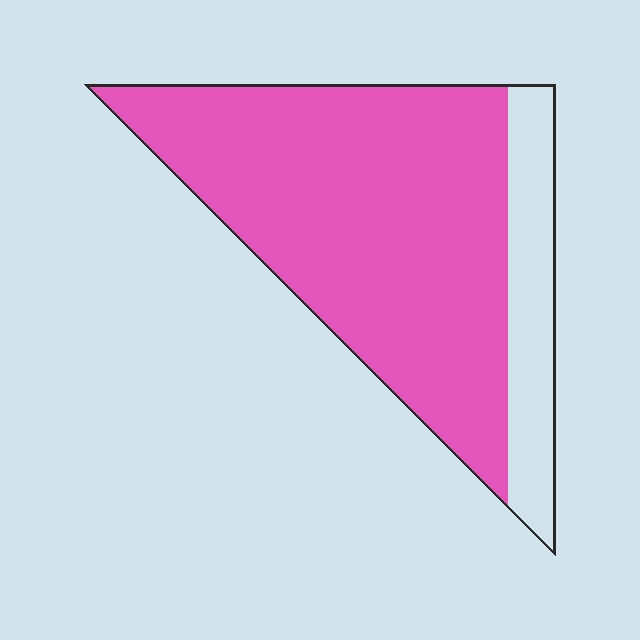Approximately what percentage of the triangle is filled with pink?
Approximately 80%.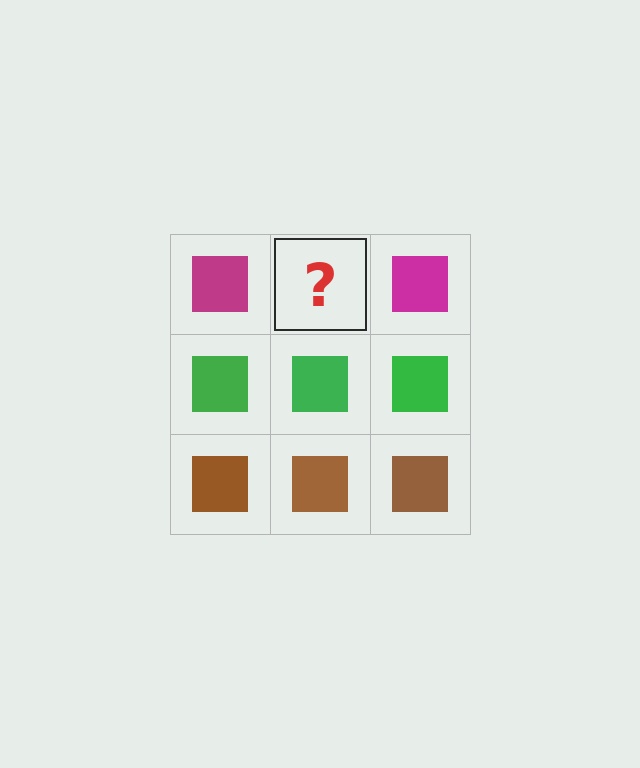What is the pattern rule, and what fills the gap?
The rule is that each row has a consistent color. The gap should be filled with a magenta square.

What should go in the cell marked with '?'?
The missing cell should contain a magenta square.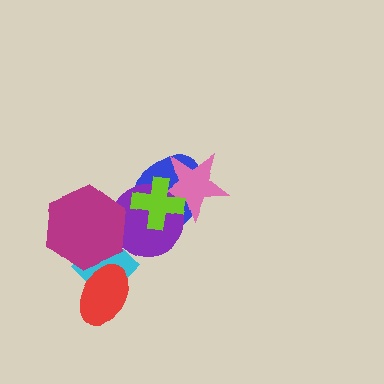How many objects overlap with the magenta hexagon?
2 objects overlap with the magenta hexagon.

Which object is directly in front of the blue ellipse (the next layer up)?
The pink star is directly in front of the blue ellipse.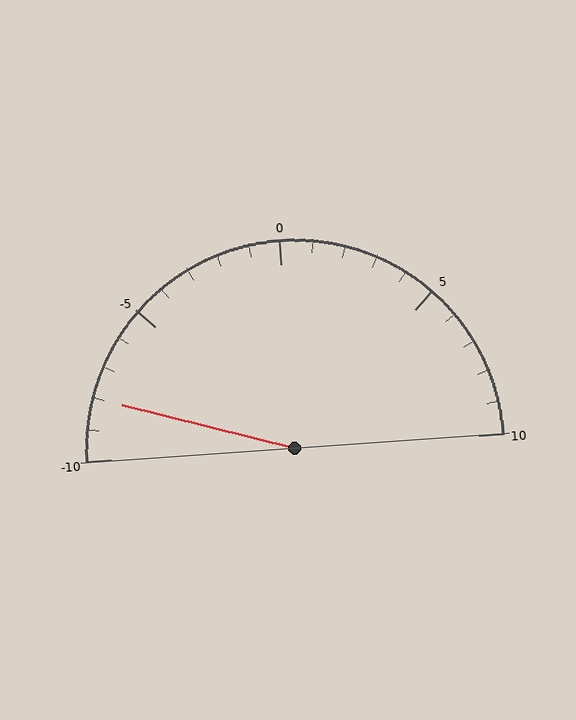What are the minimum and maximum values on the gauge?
The gauge ranges from -10 to 10.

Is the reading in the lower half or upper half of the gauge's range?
The reading is in the lower half of the range (-10 to 10).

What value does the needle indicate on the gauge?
The needle indicates approximately -8.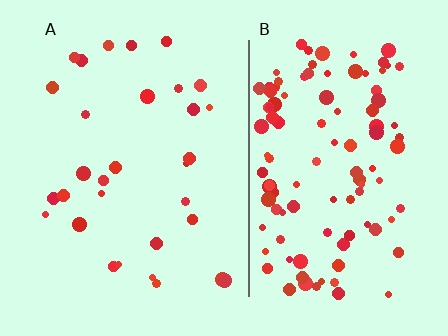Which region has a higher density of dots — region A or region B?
B (the right).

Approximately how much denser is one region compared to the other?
Approximately 3.6× — region B over region A.